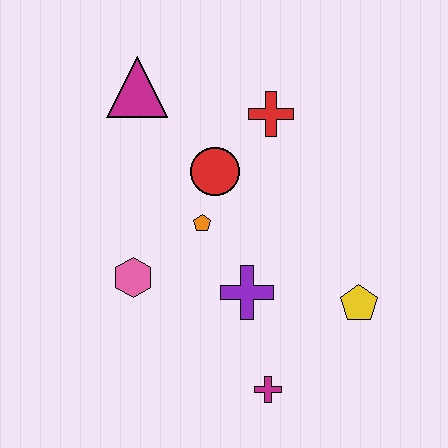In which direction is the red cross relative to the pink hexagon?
The red cross is above the pink hexagon.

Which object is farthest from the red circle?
The magenta cross is farthest from the red circle.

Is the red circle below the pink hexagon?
No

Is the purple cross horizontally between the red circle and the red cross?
Yes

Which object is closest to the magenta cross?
The purple cross is closest to the magenta cross.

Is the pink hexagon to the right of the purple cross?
No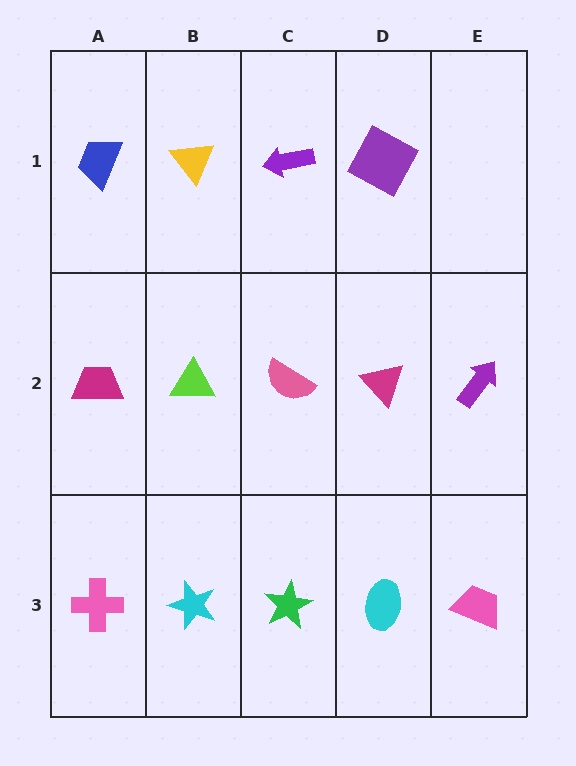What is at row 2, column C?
A pink semicircle.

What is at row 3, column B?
A cyan star.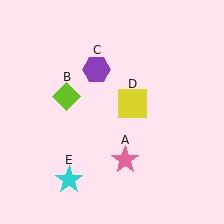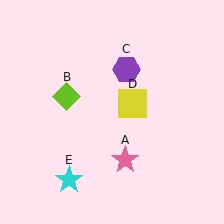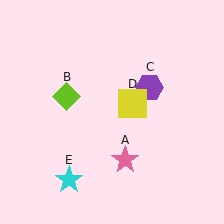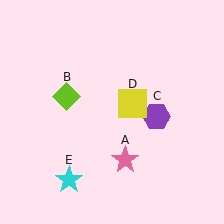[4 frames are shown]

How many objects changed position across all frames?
1 object changed position: purple hexagon (object C).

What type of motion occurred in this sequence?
The purple hexagon (object C) rotated clockwise around the center of the scene.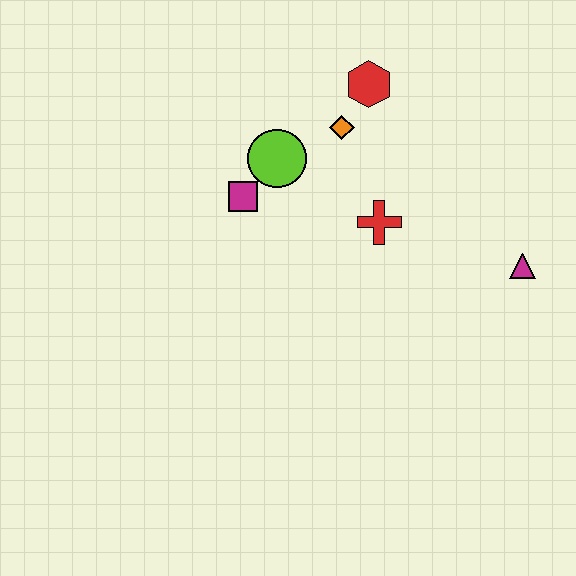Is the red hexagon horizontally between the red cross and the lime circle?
Yes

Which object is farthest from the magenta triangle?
The magenta square is farthest from the magenta triangle.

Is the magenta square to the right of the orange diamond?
No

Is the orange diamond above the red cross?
Yes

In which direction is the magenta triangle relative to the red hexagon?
The magenta triangle is below the red hexagon.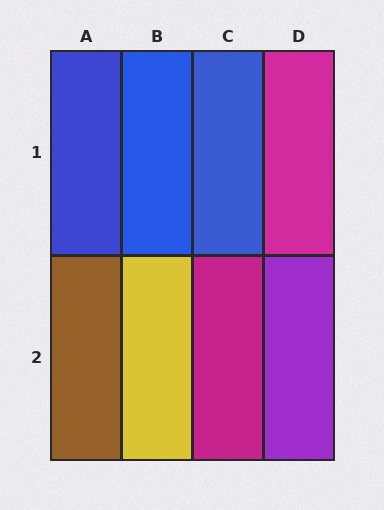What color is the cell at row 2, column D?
Purple.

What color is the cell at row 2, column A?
Brown.